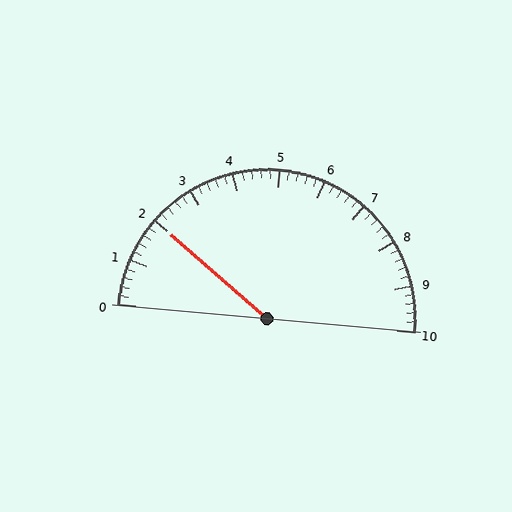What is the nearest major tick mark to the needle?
The nearest major tick mark is 2.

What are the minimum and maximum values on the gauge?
The gauge ranges from 0 to 10.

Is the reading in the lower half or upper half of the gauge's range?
The reading is in the lower half of the range (0 to 10).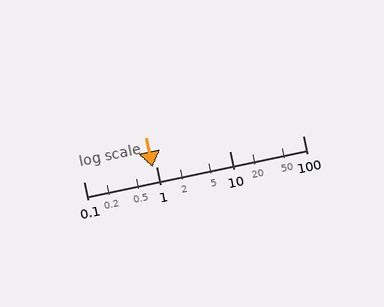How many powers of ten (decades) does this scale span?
The scale spans 3 decades, from 0.1 to 100.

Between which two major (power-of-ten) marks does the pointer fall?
The pointer is between 0.1 and 1.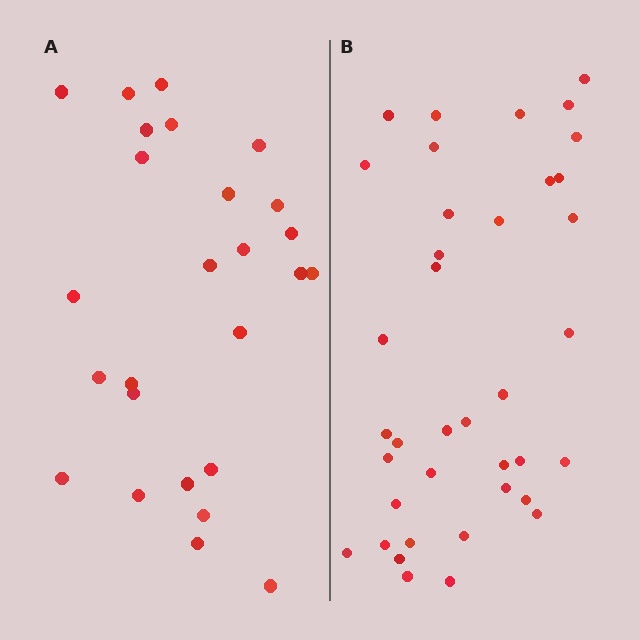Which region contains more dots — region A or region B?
Region B (the right region) has more dots.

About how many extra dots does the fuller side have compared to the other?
Region B has roughly 12 or so more dots than region A.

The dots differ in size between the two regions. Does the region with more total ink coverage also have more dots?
No. Region A has more total ink coverage because its dots are larger, but region B actually contains more individual dots. Total area can be misleading — the number of items is what matters here.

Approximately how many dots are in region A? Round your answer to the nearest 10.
About 30 dots. (The exact count is 26, which rounds to 30.)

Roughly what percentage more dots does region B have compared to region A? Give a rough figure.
About 45% more.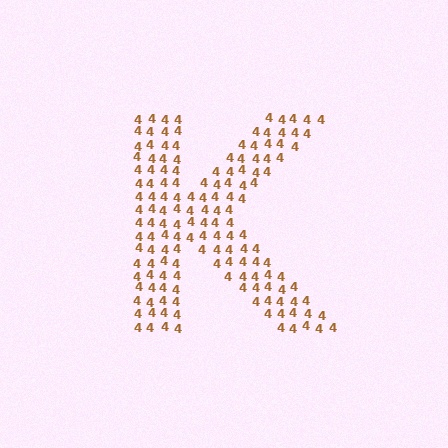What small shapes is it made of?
It is made of small digit 4's.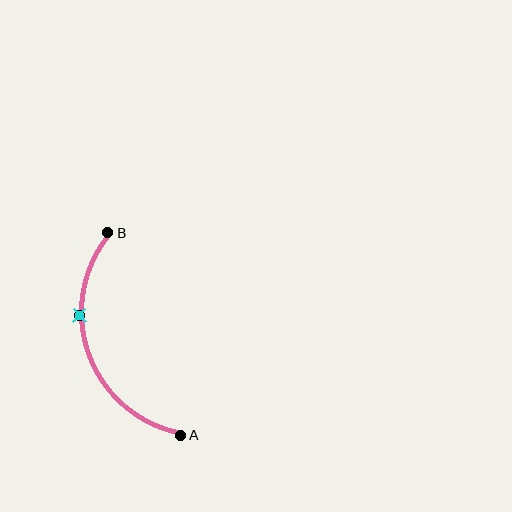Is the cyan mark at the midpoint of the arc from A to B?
No. The cyan mark lies on the arc but is closer to endpoint B. The arc midpoint would be at the point on the curve equidistant along the arc from both A and B.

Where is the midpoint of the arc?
The arc midpoint is the point on the curve farthest from the straight line joining A and B. It sits to the left of that line.